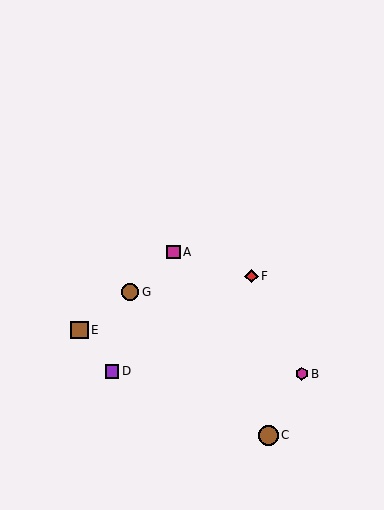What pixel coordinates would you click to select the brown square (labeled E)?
Click at (79, 330) to select the brown square E.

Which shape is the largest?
The brown circle (labeled C) is the largest.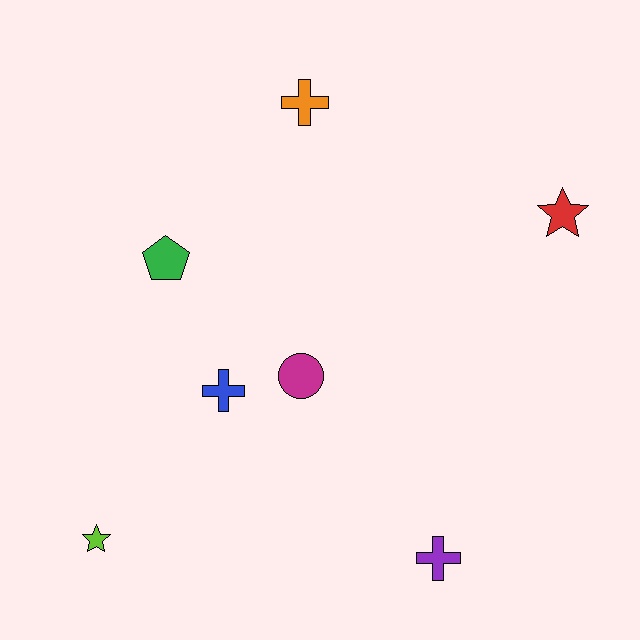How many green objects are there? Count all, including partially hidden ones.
There is 1 green object.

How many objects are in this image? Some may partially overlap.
There are 7 objects.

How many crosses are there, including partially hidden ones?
There are 3 crosses.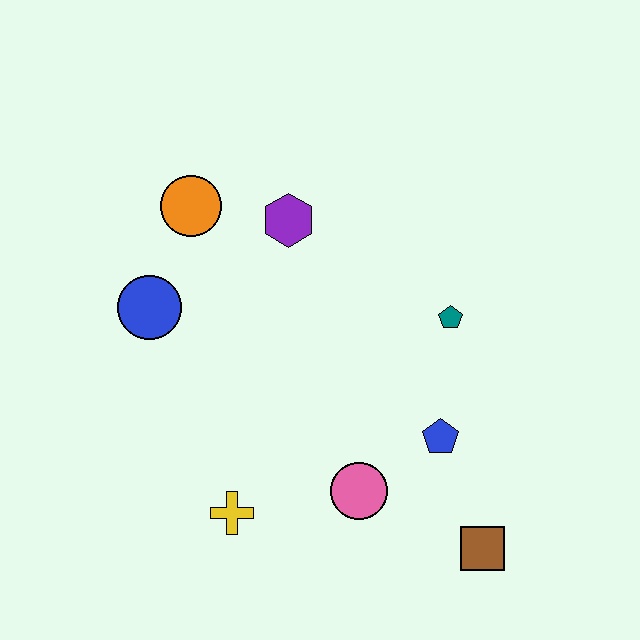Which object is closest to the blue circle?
The orange circle is closest to the blue circle.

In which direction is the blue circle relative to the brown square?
The blue circle is to the left of the brown square.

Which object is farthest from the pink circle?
The orange circle is farthest from the pink circle.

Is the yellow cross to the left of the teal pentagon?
Yes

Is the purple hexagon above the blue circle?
Yes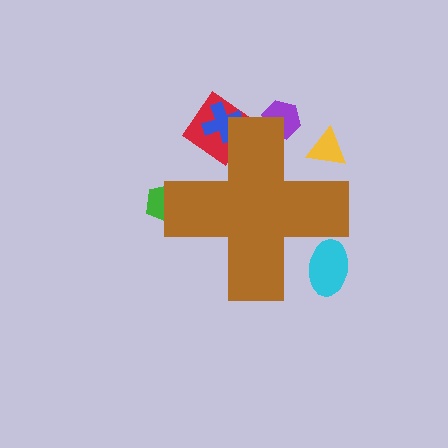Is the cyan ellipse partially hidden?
Yes, the cyan ellipse is partially hidden behind the brown cross.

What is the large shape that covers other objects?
A brown cross.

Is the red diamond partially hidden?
Yes, the red diamond is partially hidden behind the brown cross.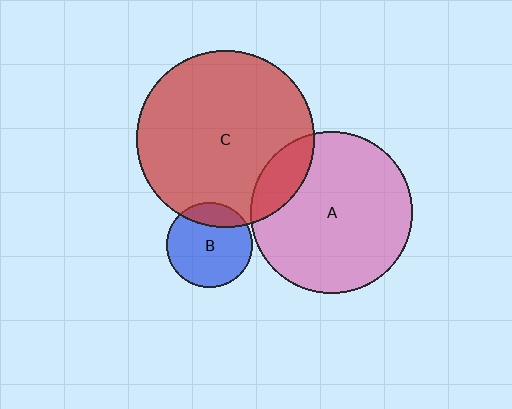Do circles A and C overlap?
Yes.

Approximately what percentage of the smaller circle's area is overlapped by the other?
Approximately 15%.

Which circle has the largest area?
Circle C (red).